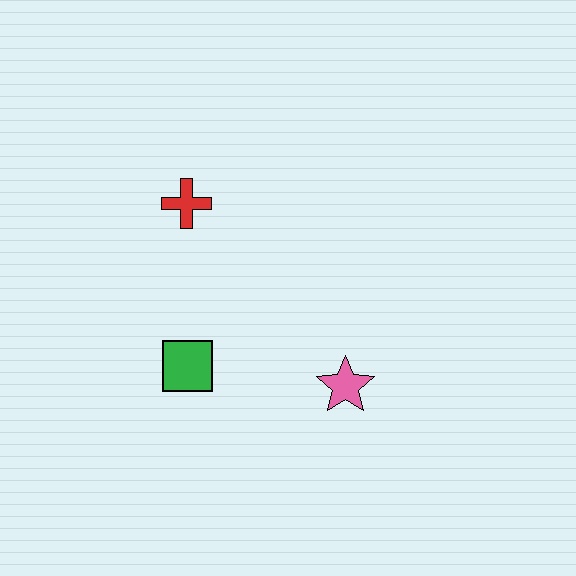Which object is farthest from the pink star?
The red cross is farthest from the pink star.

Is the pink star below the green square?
Yes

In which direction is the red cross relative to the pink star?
The red cross is above the pink star.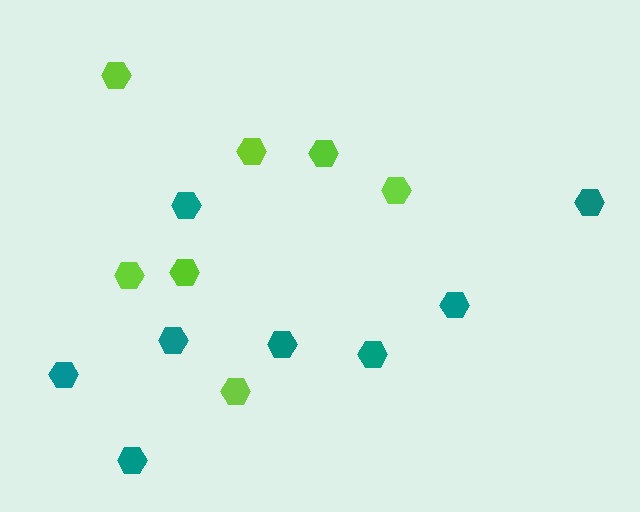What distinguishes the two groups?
There are 2 groups: one group of teal hexagons (8) and one group of lime hexagons (7).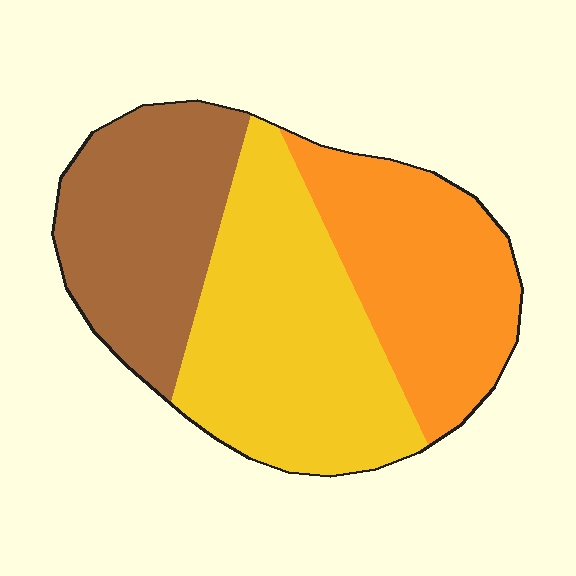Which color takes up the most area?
Yellow, at roughly 40%.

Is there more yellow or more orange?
Yellow.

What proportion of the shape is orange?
Orange covers about 30% of the shape.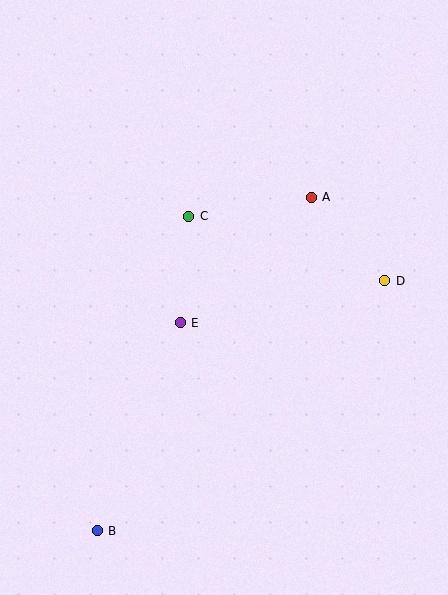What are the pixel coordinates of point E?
Point E is at (180, 323).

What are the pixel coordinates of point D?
Point D is at (385, 281).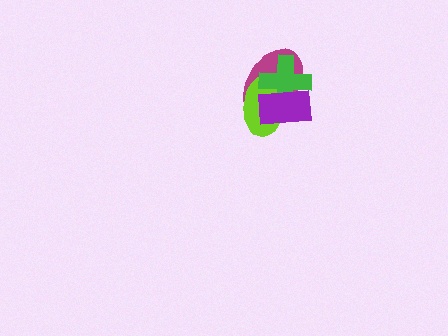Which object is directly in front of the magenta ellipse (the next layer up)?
The lime ellipse is directly in front of the magenta ellipse.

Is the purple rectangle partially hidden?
No, no other shape covers it.